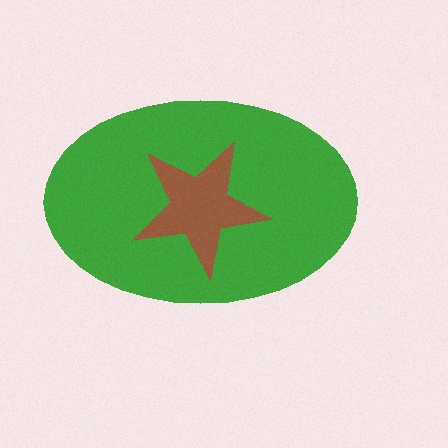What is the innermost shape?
The brown star.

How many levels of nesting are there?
2.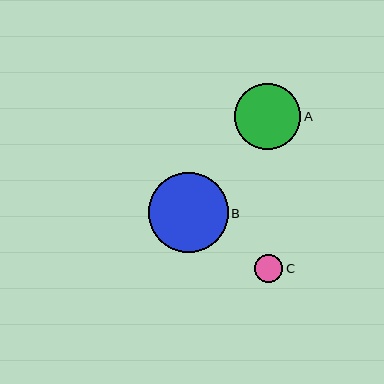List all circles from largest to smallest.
From largest to smallest: B, A, C.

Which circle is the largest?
Circle B is the largest with a size of approximately 80 pixels.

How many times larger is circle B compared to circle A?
Circle B is approximately 1.2 times the size of circle A.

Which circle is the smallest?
Circle C is the smallest with a size of approximately 28 pixels.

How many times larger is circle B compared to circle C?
Circle B is approximately 2.8 times the size of circle C.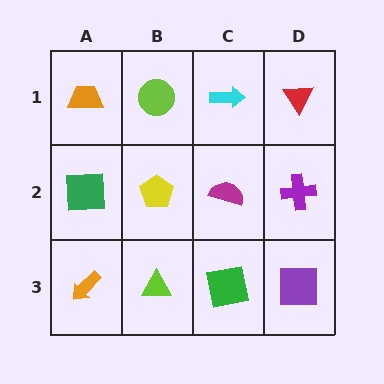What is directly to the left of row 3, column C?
A lime triangle.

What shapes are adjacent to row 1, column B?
A yellow pentagon (row 2, column B), an orange trapezoid (row 1, column A), a cyan arrow (row 1, column C).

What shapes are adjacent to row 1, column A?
A green square (row 2, column A), a lime circle (row 1, column B).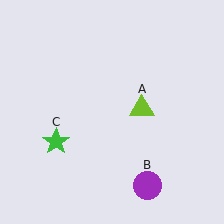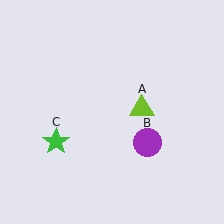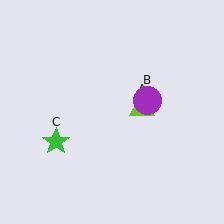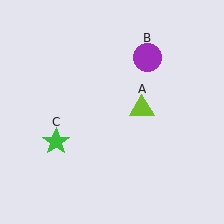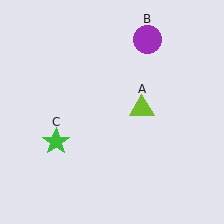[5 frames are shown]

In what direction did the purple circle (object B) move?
The purple circle (object B) moved up.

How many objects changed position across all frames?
1 object changed position: purple circle (object B).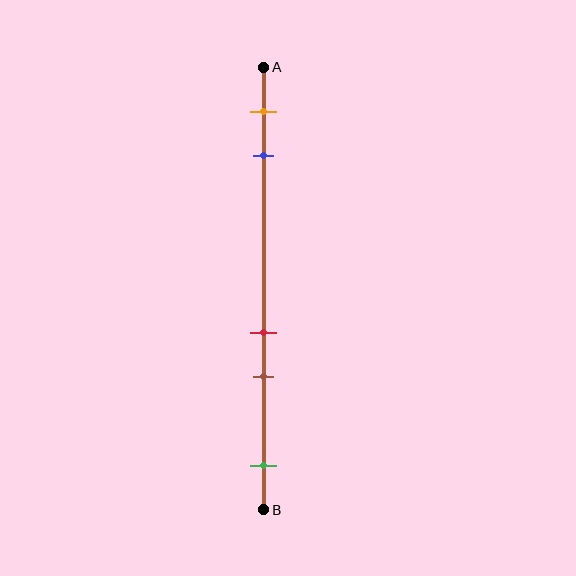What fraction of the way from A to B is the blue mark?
The blue mark is approximately 20% (0.2) of the way from A to B.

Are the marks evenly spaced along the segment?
No, the marks are not evenly spaced.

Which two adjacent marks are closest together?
The red and brown marks are the closest adjacent pair.